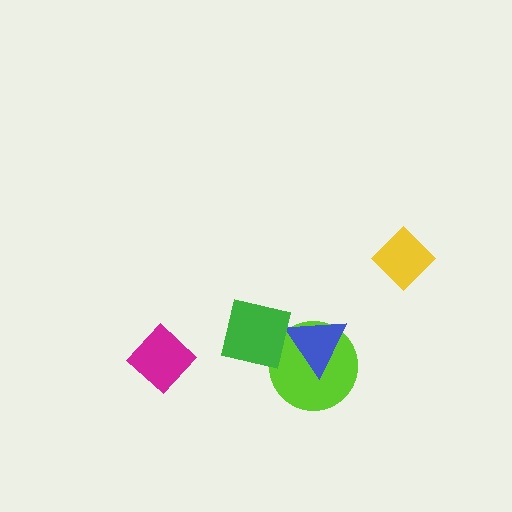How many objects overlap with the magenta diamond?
0 objects overlap with the magenta diamond.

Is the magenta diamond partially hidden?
No, no other shape covers it.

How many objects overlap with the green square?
2 objects overlap with the green square.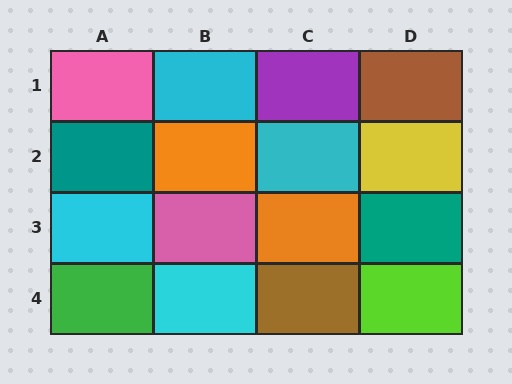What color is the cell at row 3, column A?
Cyan.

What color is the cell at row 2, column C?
Cyan.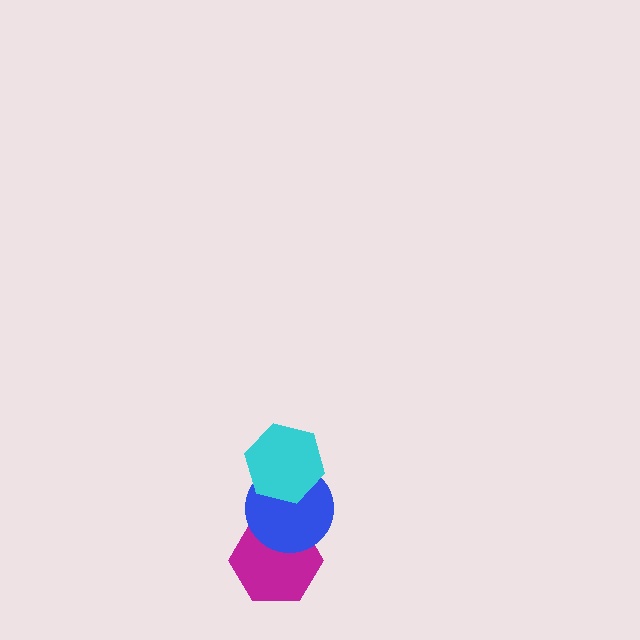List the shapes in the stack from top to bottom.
From top to bottom: the cyan hexagon, the blue circle, the magenta hexagon.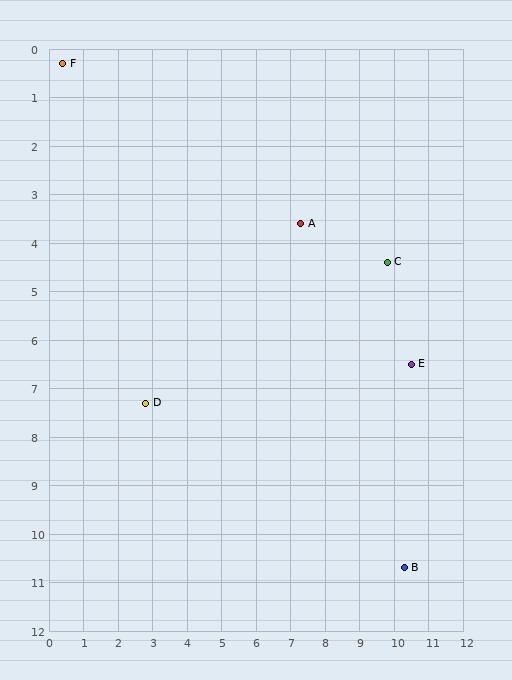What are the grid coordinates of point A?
Point A is at approximately (7.3, 3.6).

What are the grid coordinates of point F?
Point F is at approximately (0.4, 0.3).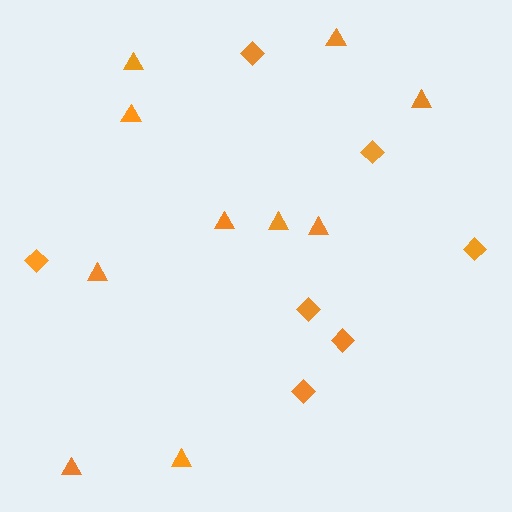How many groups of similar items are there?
There are 2 groups: one group of triangles (10) and one group of diamonds (7).